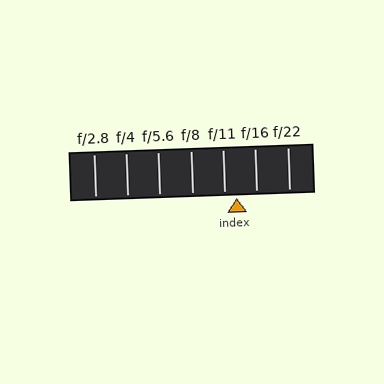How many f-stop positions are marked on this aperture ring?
There are 7 f-stop positions marked.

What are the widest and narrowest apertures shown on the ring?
The widest aperture shown is f/2.8 and the narrowest is f/22.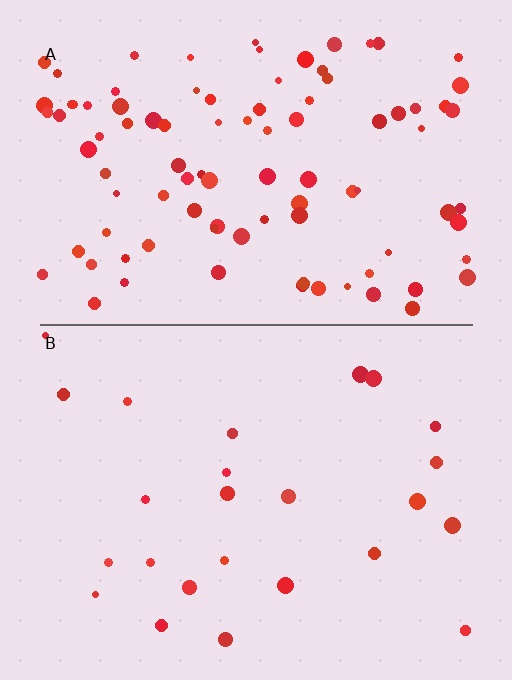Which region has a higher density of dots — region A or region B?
A (the top).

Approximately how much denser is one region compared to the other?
Approximately 3.8× — region A over region B.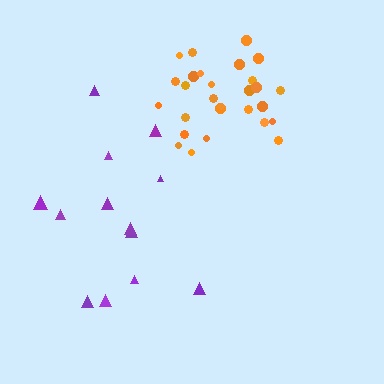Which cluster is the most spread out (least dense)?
Purple.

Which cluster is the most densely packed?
Orange.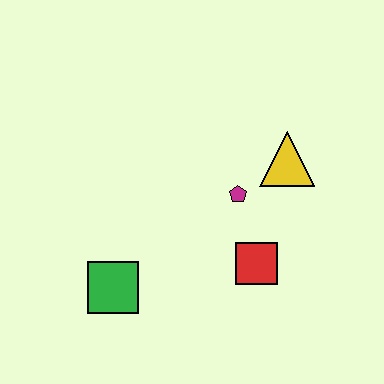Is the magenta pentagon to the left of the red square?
Yes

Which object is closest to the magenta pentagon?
The yellow triangle is closest to the magenta pentagon.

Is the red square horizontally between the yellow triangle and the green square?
Yes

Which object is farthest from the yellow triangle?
The green square is farthest from the yellow triangle.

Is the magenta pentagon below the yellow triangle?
Yes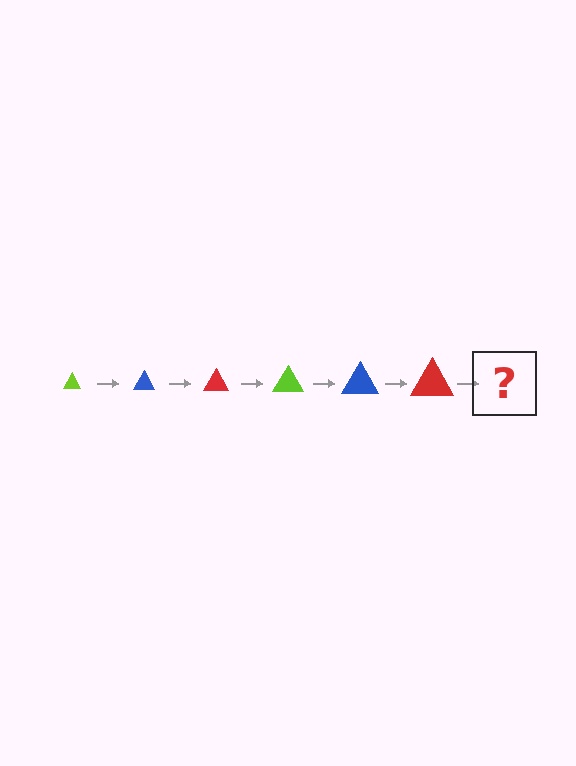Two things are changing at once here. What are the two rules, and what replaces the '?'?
The two rules are that the triangle grows larger each step and the color cycles through lime, blue, and red. The '?' should be a lime triangle, larger than the previous one.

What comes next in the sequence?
The next element should be a lime triangle, larger than the previous one.